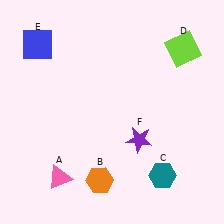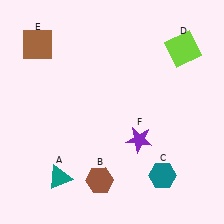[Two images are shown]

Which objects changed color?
A changed from pink to teal. B changed from orange to brown. E changed from blue to brown.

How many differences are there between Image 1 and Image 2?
There are 3 differences between the two images.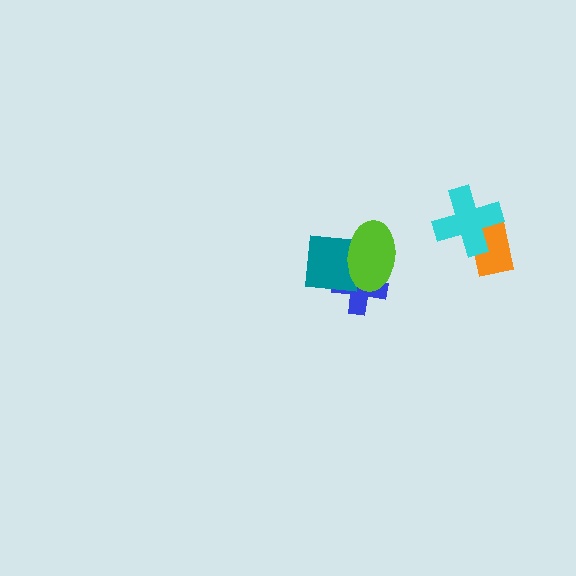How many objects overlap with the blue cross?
2 objects overlap with the blue cross.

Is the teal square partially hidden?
Yes, it is partially covered by another shape.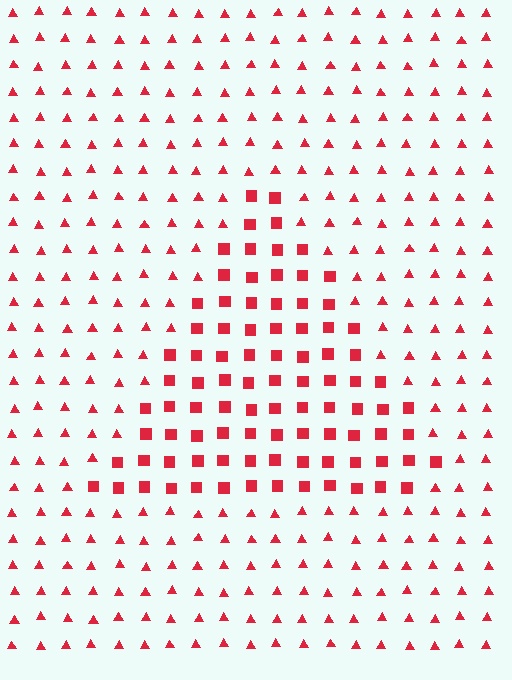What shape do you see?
I see a triangle.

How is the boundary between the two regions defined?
The boundary is defined by a change in element shape: squares inside vs. triangles outside. All elements share the same color and spacing.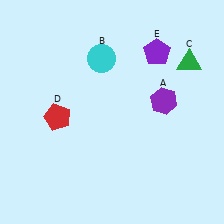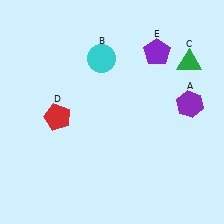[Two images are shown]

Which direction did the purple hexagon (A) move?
The purple hexagon (A) moved right.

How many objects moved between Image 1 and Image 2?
1 object moved between the two images.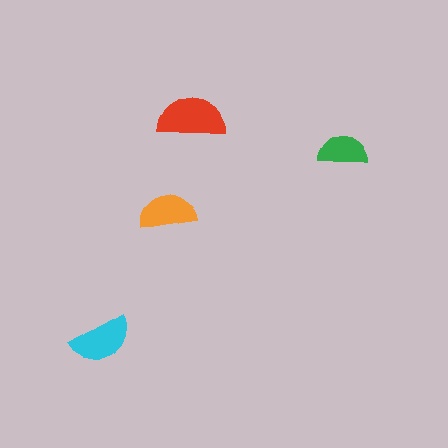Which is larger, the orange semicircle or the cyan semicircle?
The cyan one.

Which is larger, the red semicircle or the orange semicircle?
The red one.